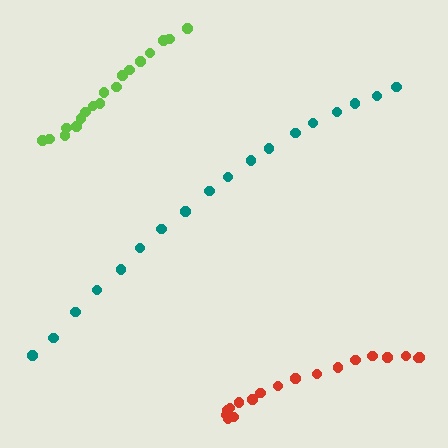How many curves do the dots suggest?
There are 3 distinct paths.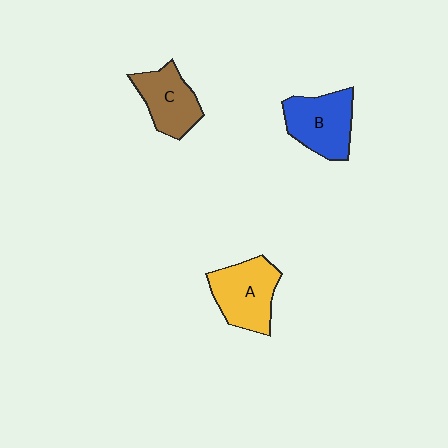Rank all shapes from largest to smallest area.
From largest to smallest: A (yellow), B (blue), C (brown).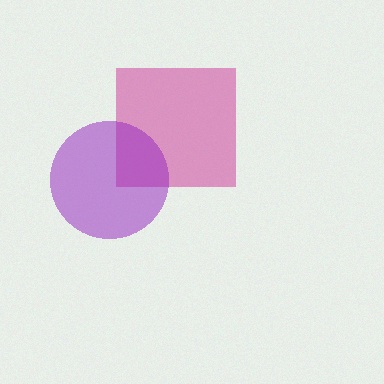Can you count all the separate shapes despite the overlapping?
Yes, there are 2 separate shapes.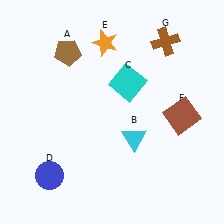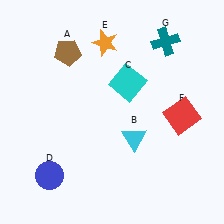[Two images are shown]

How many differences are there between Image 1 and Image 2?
There are 2 differences between the two images.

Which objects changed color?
F changed from brown to red. G changed from brown to teal.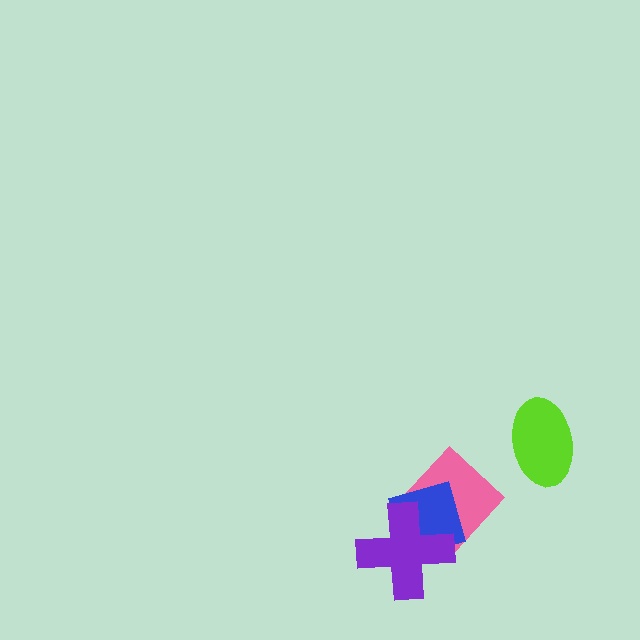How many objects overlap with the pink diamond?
2 objects overlap with the pink diamond.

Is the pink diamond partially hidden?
Yes, it is partially covered by another shape.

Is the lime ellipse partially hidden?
No, no other shape covers it.